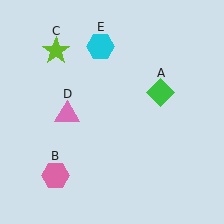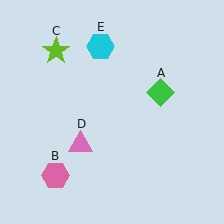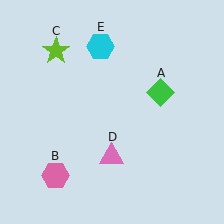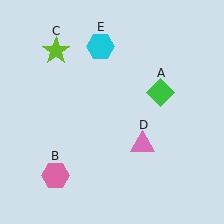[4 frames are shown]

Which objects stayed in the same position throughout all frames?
Green diamond (object A) and pink hexagon (object B) and lime star (object C) and cyan hexagon (object E) remained stationary.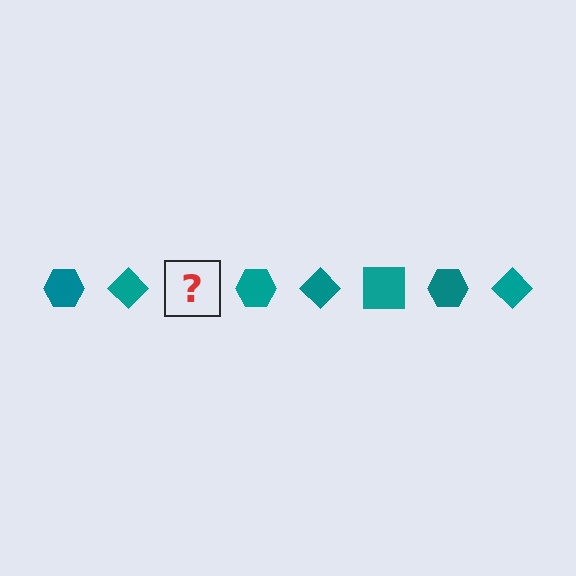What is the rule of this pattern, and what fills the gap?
The rule is that the pattern cycles through hexagon, diamond, square shapes in teal. The gap should be filled with a teal square.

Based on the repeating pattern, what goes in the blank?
The blank should be a teal square.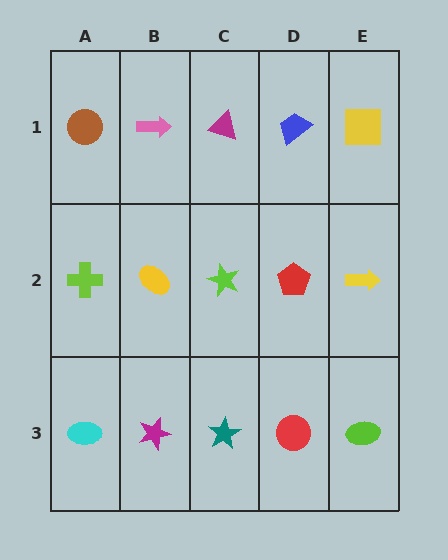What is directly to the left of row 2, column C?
A yellow ellipse.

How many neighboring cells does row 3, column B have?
3.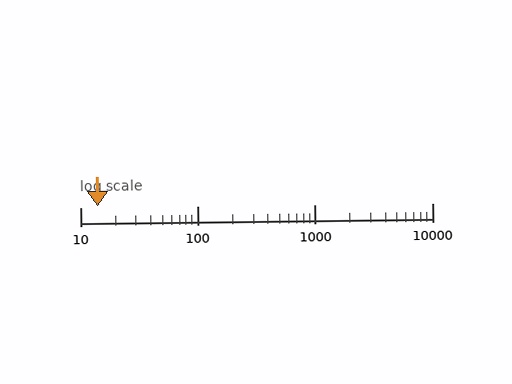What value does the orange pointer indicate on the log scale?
The pointer indicates approximately 14.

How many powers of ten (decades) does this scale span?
The scale spans 3 decades, from 10 to 10000.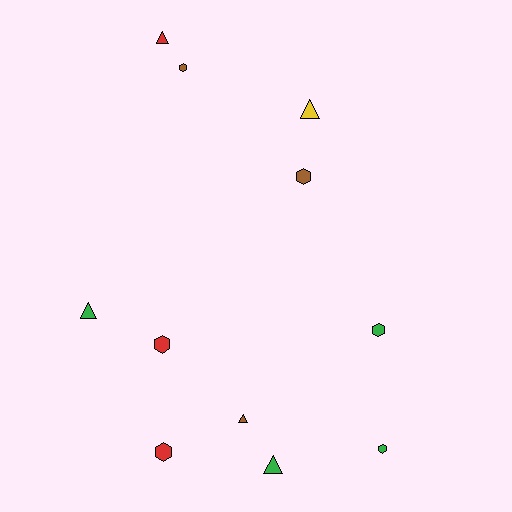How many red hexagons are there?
There are 2 red hexagons.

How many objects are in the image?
There are 11 objects.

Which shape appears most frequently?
Hexagon, with 6 objects.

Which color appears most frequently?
Green, with 4 objects.